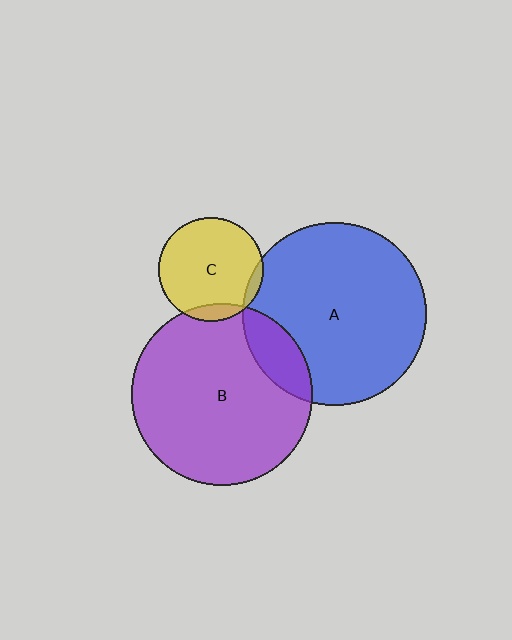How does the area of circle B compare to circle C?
Approximately 3.0 times.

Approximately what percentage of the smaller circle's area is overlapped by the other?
Approximately 15%.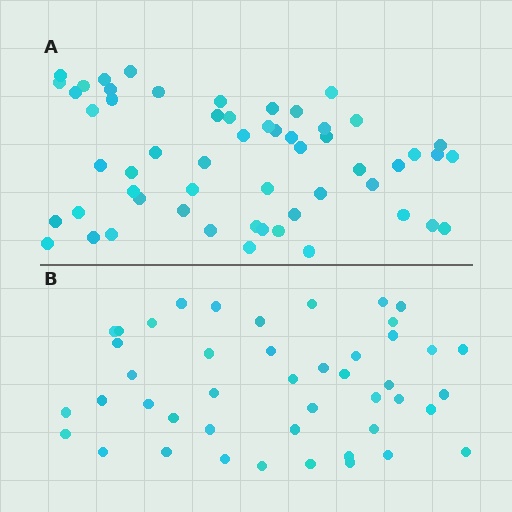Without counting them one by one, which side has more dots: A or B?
Region A (the top region) has more dots.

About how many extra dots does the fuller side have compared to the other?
Region A has roughly 12 or so more dots than region B.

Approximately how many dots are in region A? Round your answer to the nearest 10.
About 60 dots. (The exact count is 56, which rounds to 60.)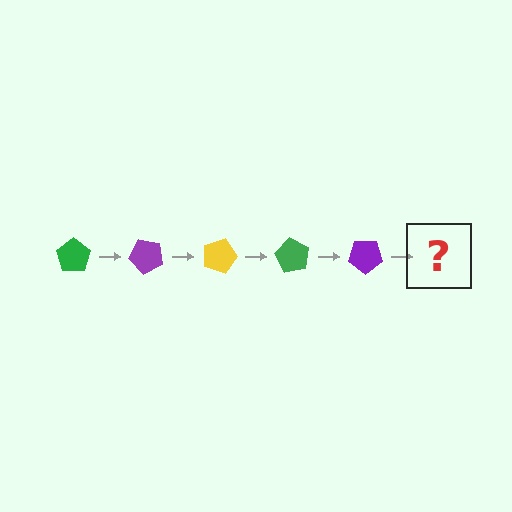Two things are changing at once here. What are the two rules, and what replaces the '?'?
The two rules are that it rotates 45 degrees each step and the color cycles through green, purple, and yellow. The '?' should be a yellow pentagon, rotated 225 degrees from the start.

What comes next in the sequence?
The next element should be a yellow pentagon, rotated 225 degrees from the start.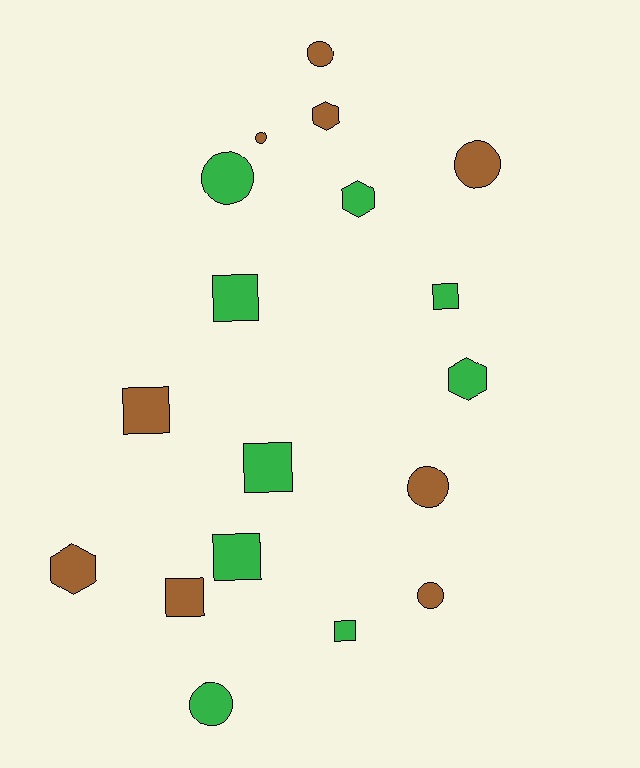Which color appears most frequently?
Green, with 9 objects.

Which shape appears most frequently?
Circle, with 7 objects.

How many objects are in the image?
There are 18 objects.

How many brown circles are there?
There are 5 brown circles.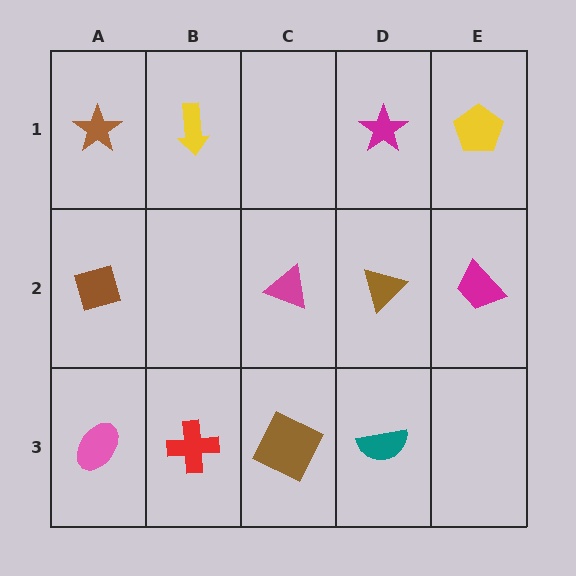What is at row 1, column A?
A brown star.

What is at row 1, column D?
A magenta star.